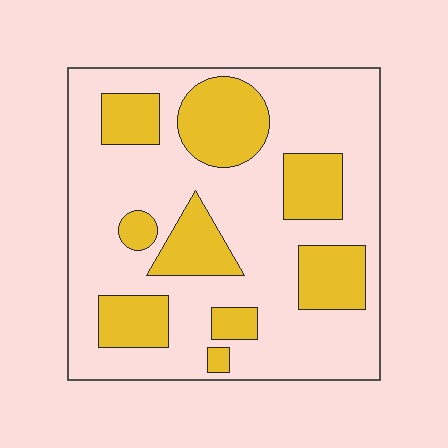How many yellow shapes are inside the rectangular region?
9.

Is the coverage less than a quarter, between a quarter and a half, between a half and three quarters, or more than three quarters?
Between a quarter and a half.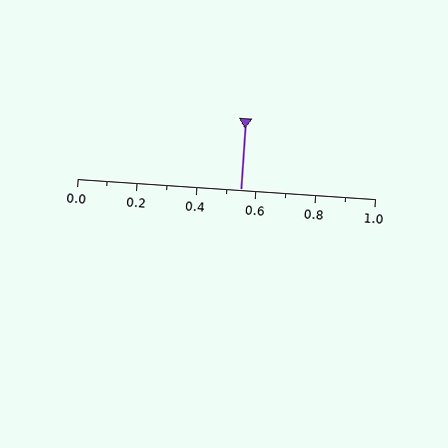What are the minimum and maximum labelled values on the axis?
The axis runs from 0.0 to 1.0.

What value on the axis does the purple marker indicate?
The marker indicates approximately 0.55.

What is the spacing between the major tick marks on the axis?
The major ticks are spaced 0.2 apart.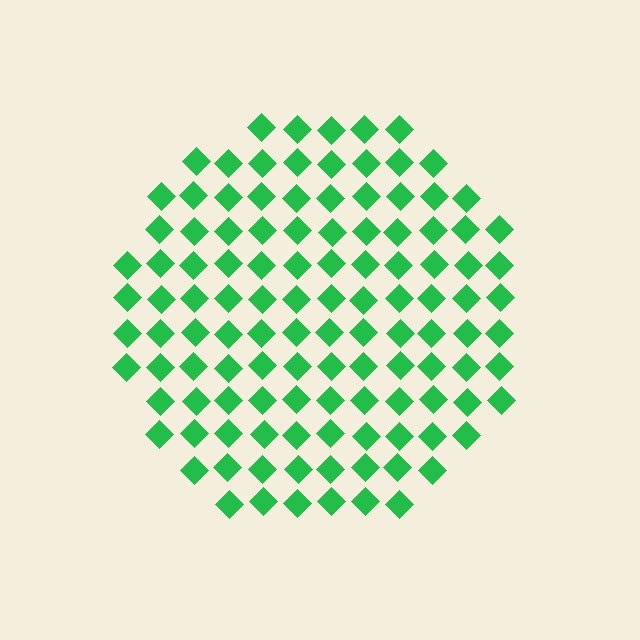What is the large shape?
The large shape is a circle.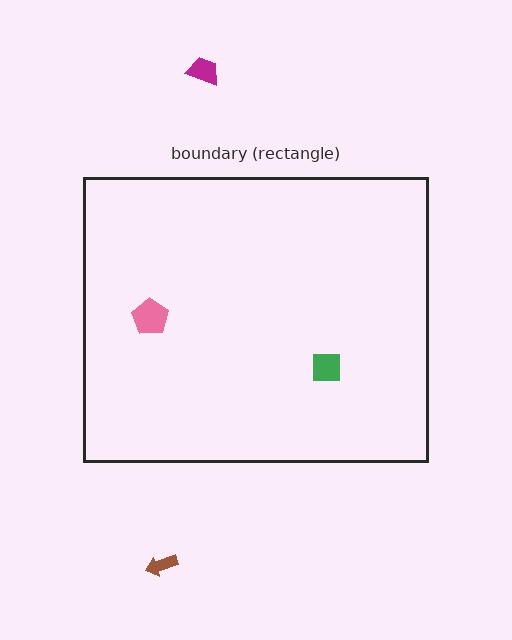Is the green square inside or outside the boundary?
Inside.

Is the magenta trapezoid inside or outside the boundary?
Outside.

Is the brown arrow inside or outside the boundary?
Outside.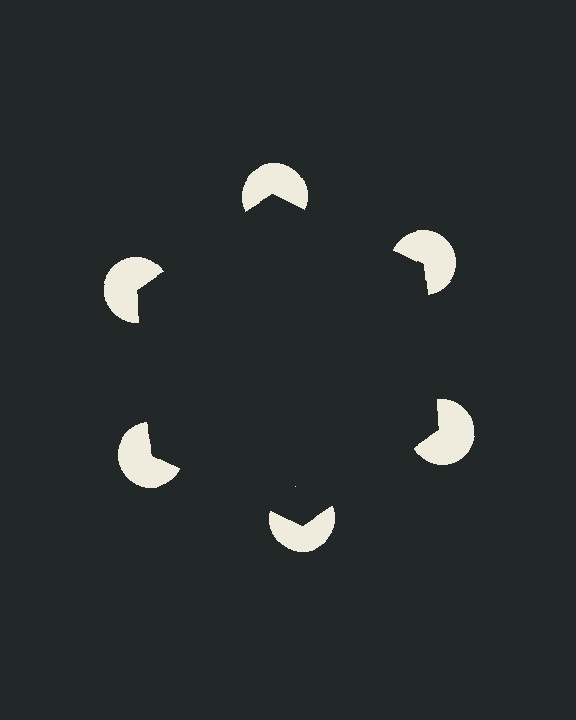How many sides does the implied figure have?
6 sides.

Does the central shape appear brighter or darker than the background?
It typically appears slightly darker than the background, even though no actual brightness change is drawn.